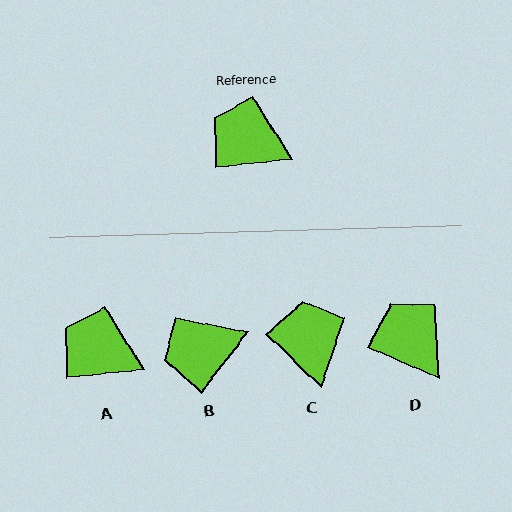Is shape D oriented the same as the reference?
No, it is off by about 30 degrees.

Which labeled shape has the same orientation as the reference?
A.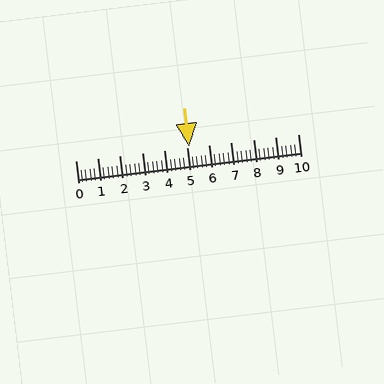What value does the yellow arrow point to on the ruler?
The yellow arrow points to approximately 5.1.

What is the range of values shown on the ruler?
The ruler shows values from 0 to 10.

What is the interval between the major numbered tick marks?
The major tick marks are spaced 1 units apart.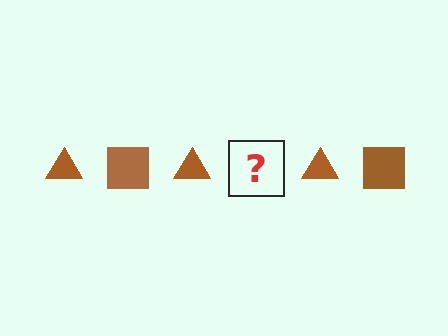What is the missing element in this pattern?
The missing element is a brown square.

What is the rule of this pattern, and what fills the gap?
The rule is that the pattern cycles through triangle, square shapes in brown. The gap should be filled with a brown square.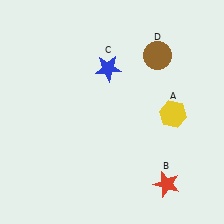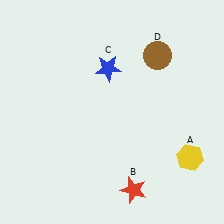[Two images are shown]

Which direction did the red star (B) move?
The red star (B) moved left.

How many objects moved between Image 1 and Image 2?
2 objects moved between the two images.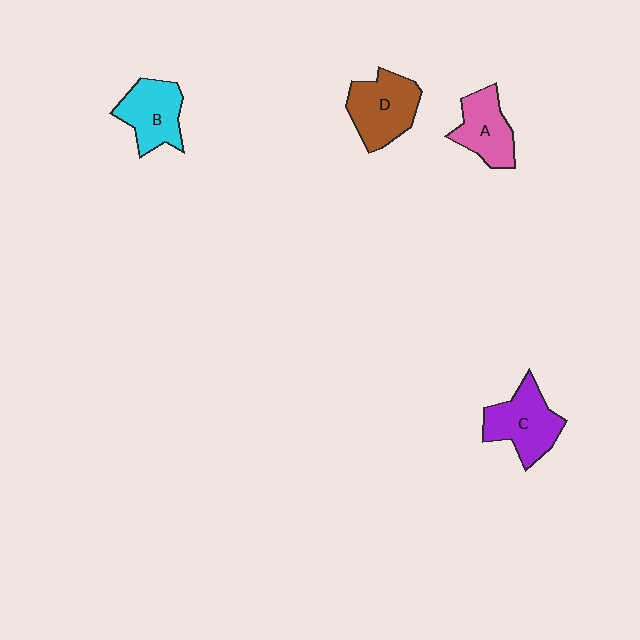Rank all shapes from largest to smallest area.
From largest to smallest: D (brown), C (purple), B (cyan), A (pink).